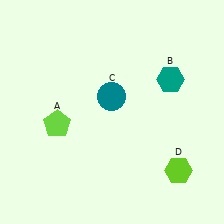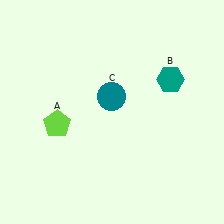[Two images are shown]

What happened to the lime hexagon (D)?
The lime hexagon (D) was removed in Image 2. It was in the bottom-right area of Image 1.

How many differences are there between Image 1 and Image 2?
There is 1 difference between the two images.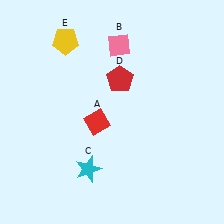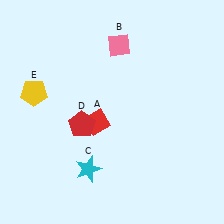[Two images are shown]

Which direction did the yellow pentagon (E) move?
The yellow pentagon (E) moved down.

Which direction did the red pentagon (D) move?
The red pentagon (D) moved down.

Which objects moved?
The objects that moved are: the red pentagon (D), the yellow pentagon (E).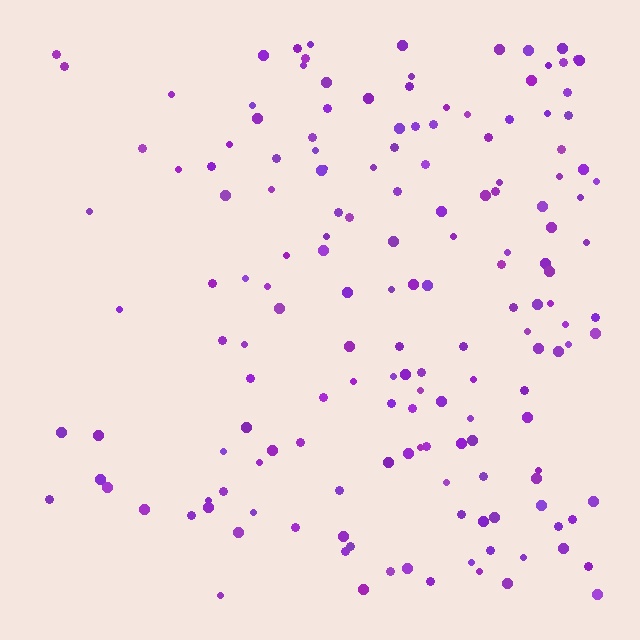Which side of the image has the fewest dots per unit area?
The left.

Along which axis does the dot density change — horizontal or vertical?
Horizontal.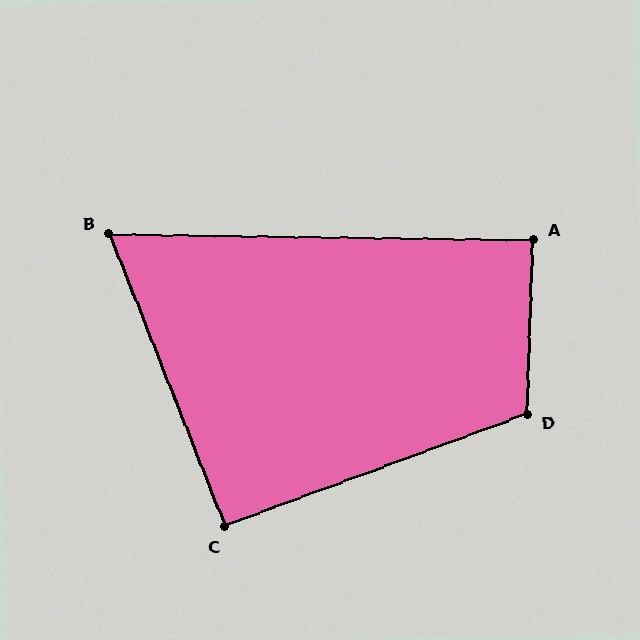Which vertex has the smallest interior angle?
B, at approximately 68 degrees.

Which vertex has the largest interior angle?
D, at approximately 112 degrees.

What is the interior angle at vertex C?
Approximately 91 degrees (approximately right).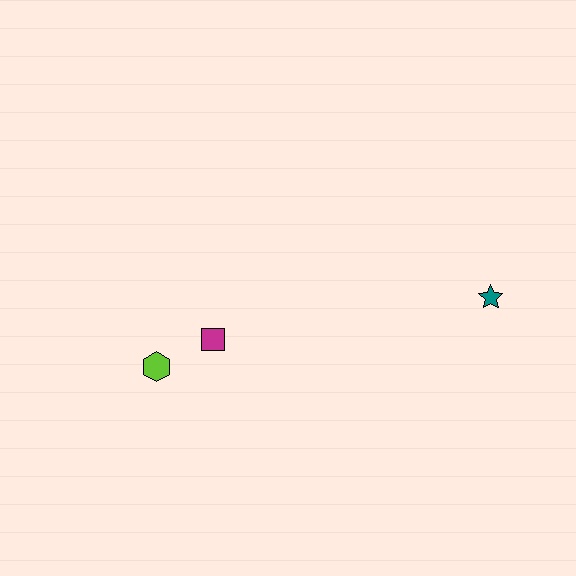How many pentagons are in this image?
There are no pentagons.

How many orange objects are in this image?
There are no orange objects.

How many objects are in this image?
There are 3 objects.